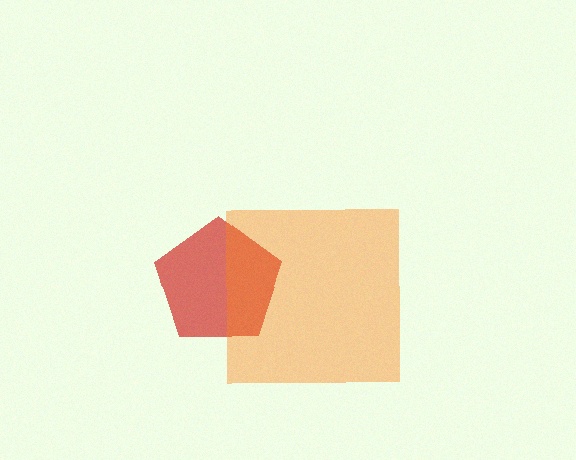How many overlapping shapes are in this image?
There are 2 overlapping shapes in the image.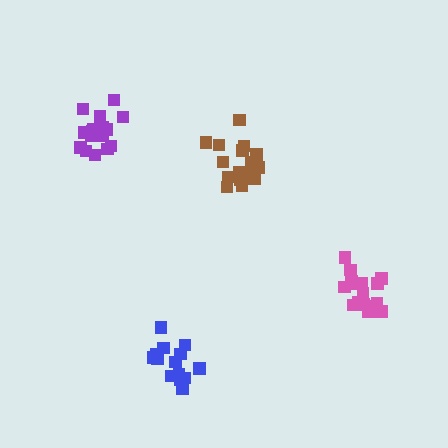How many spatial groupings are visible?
There are 4 spatial groupings.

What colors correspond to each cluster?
The clusters are colored: brown, pink, purple, blue.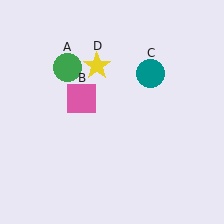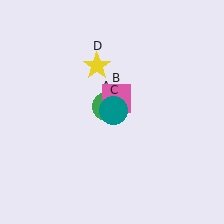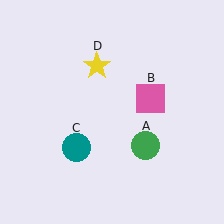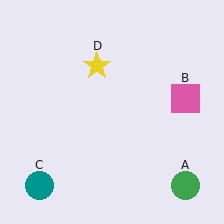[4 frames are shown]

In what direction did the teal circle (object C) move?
The teal circle (object C) moved down and to the left.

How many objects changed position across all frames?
3 objects changed position: green circle (object A), pink square (object B), teal circle (object C).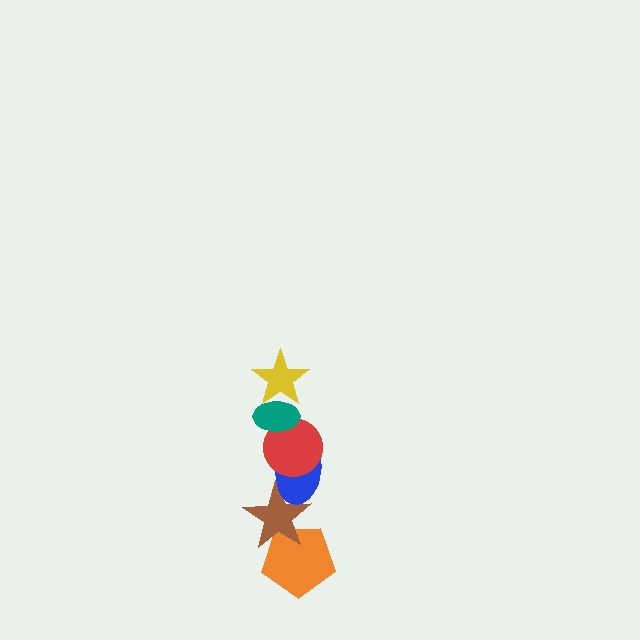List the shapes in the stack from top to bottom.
From top to bottom: the yellow star, the teal ellipse, the red circle, the blue ellipse, the brown star, the orange pentagon.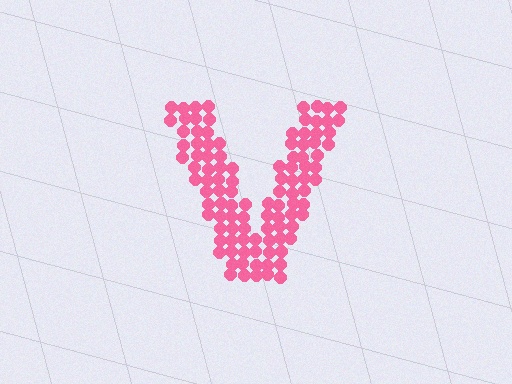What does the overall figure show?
The overall figure shows the letter V.